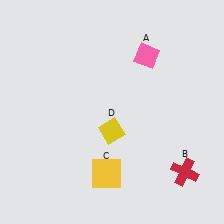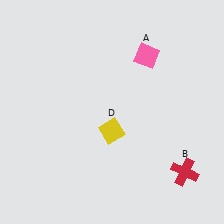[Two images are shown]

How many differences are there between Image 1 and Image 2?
There is 1 difference between the two images.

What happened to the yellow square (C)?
The yellow square (C) was removed in Image 2. It was in the bottom-left area of Image 1.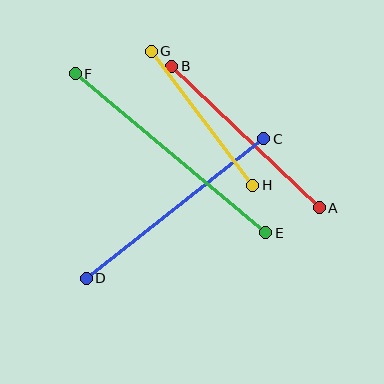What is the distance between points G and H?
The distance is approximately 168 pixels.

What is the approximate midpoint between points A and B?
The midpoint is at approximately (246, 137) pixels.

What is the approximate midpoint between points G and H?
The midpoint is at approximately (202, 118) pixels.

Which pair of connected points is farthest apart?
Points E and F are farthest apart.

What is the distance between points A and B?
The distance is approximately 204 pixels.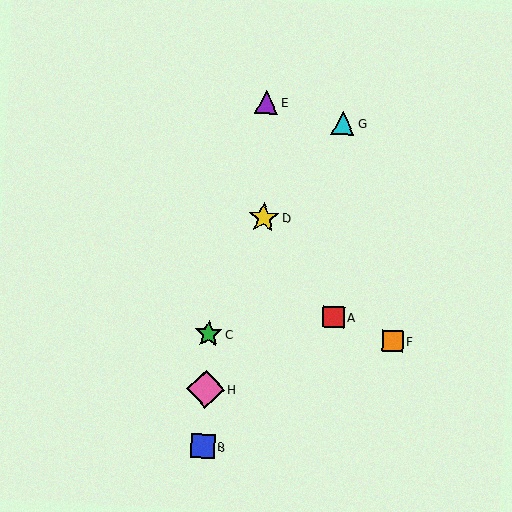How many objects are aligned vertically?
3 objects (B, C, H) are aligned vertically.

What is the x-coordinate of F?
Object F is at x≈393.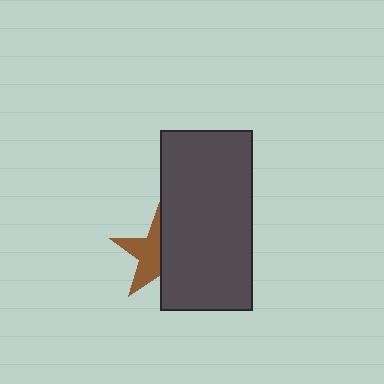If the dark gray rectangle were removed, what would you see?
You would see the complete brown star.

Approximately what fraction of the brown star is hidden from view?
Roughly 50% of the brown star is hidden behind the dark gray rectangle.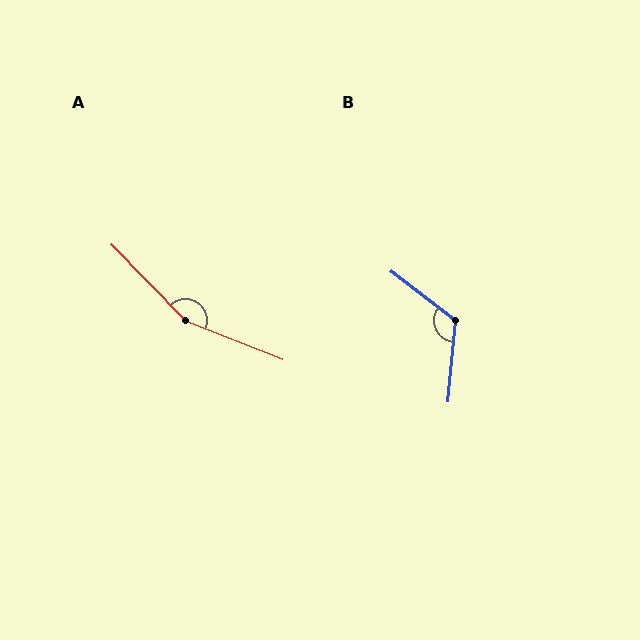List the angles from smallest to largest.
B (122°), A (156°).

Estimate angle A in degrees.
Approximately 156 degrees.